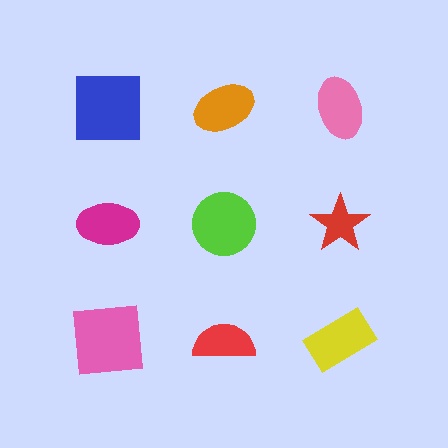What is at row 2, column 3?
A red star.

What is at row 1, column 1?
A blue square.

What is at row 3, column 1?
A pink square.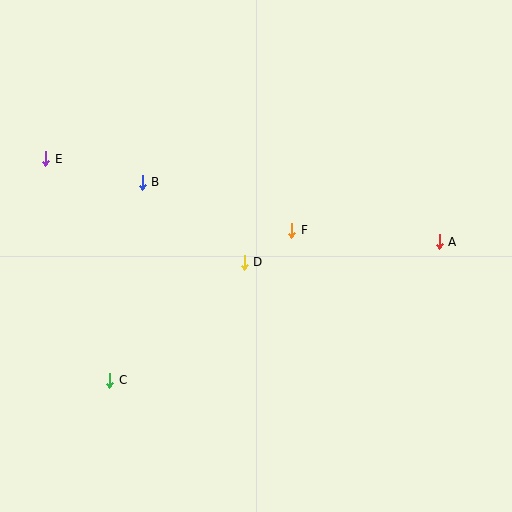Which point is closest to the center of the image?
Point D at (244, 262) is closest to the center.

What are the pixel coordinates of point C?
Point C is at (110, 380).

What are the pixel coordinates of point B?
Point B is at (142, 182).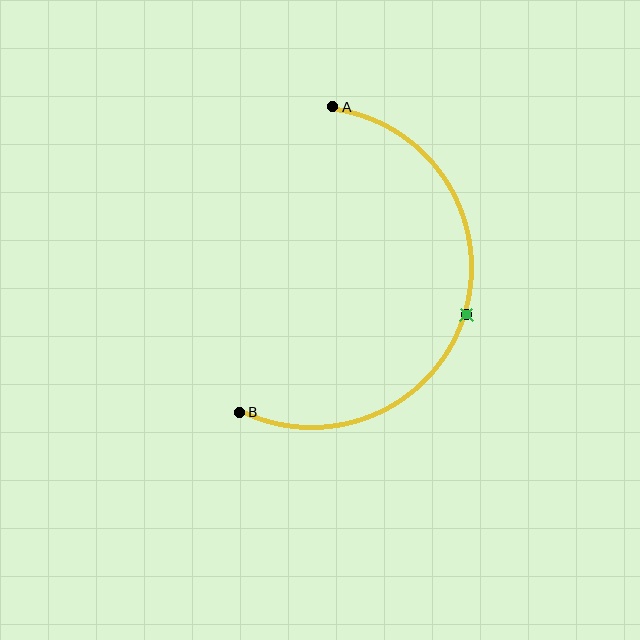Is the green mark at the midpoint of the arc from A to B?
Yes. The green mark lies on the arc at equal arc-length from both A and B — it is the arc midpoint.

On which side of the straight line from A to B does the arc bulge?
The arc bulges to the right of the straight line connecting A and B.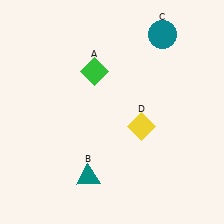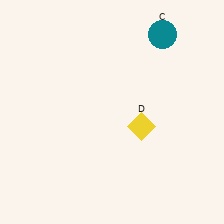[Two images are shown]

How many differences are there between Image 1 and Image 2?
There are 2 differences between the two images.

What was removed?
The teal triangle (B), the green diamond (A) were removed in Image 2.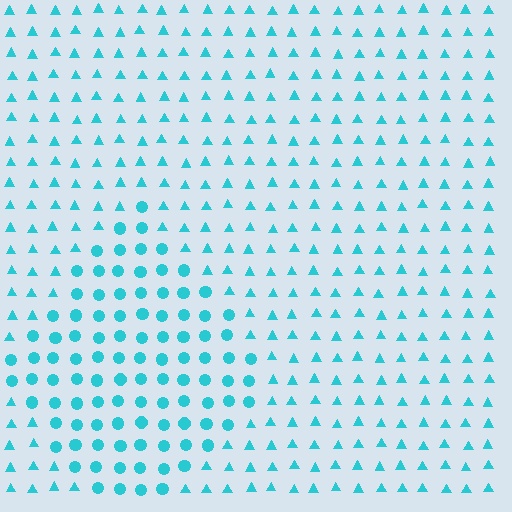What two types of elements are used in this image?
The image uses circles inside the diamond region and triangles outside it.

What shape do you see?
I see a diamond.